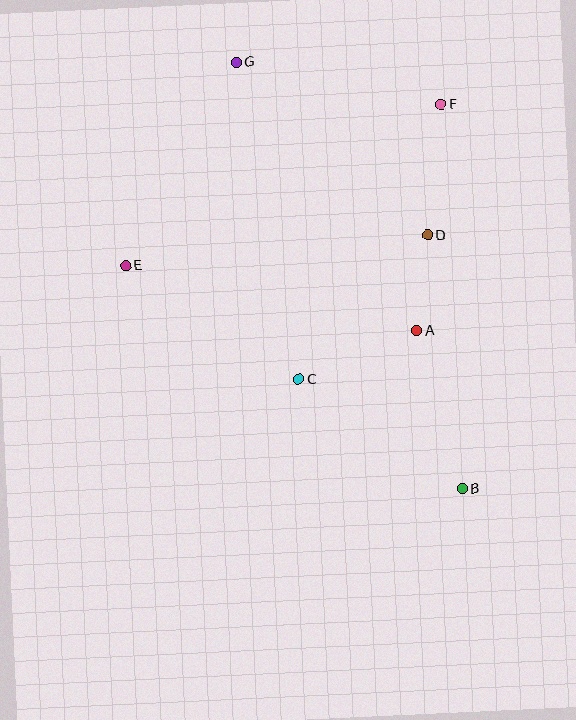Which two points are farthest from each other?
Points B and G are farthest from each other.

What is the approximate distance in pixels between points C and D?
The distance between C and D is approximately 193 pixels.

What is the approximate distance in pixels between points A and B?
The distance between A and B is approximately 165 pixels.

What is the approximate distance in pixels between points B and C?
The distance between B and C is approximately 197 pixels.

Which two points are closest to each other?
Points A and D are closest to each other.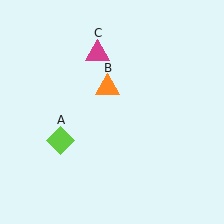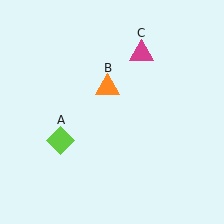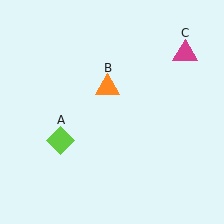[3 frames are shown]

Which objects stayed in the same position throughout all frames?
Lime diamond (object A) and orange triangle (object B) remained stationary.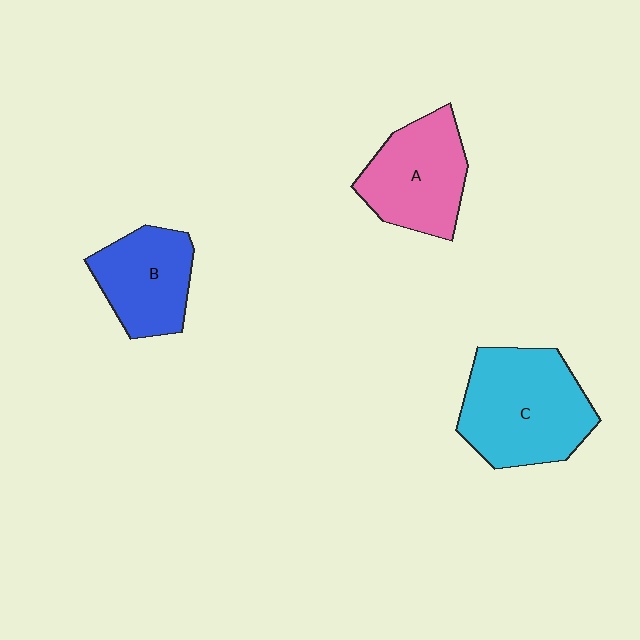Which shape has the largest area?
Shape C (cyan).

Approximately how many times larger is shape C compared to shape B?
Approximately 1.5 times.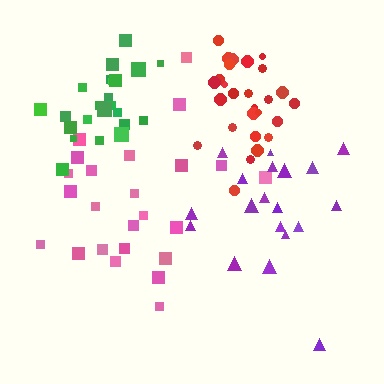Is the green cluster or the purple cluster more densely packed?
Green.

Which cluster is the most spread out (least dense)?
Pink.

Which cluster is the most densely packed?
Green.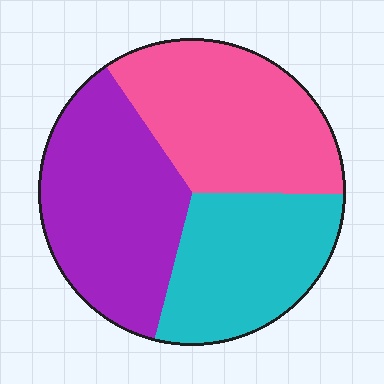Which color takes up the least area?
Cyan, at roughly 30%.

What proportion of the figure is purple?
Purple covers 37% of the figure.